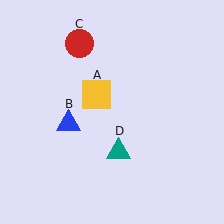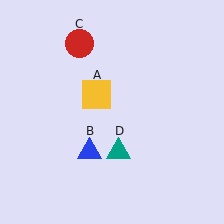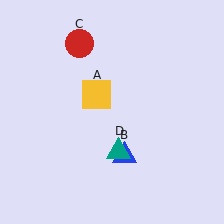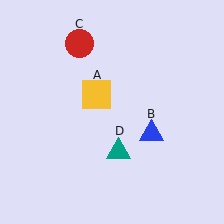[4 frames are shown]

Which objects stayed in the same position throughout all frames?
Yellow square (object A) and red circle (object C) and teal triangle (object D) remained stationary.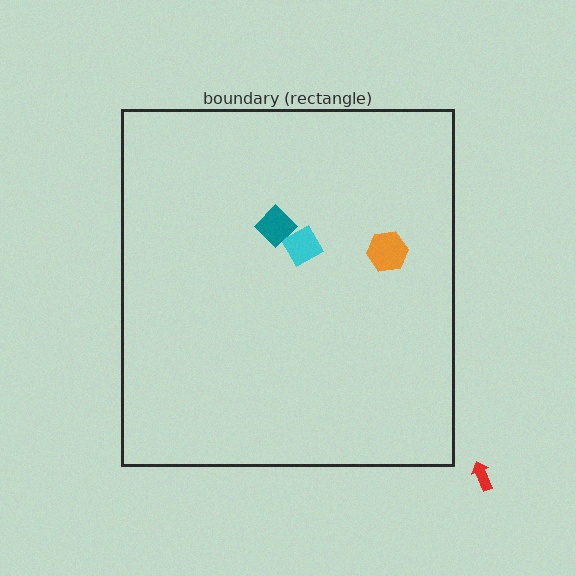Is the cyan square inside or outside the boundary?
Inside.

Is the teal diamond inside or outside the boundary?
Inside.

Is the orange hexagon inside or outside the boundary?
Inside.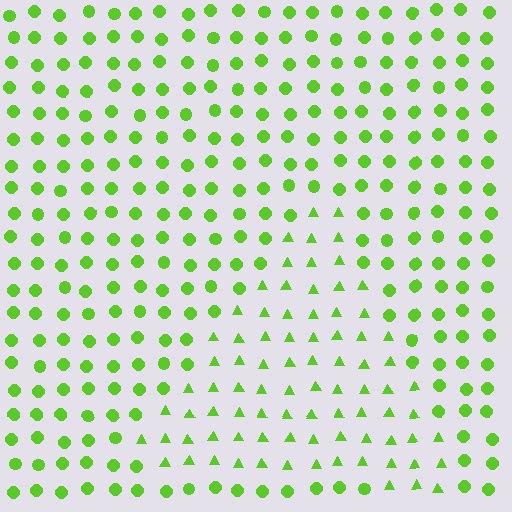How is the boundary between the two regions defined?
The boundary is defined by a change in element shape: triangles inside vs. circles outside. All elements share the same color and spacing.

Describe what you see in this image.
The image is filled with small lime elements arranged in a uniform grid. A triangle-shaped region contains triangles, while the surrounding area contains circles. The boundary is defined purely by the change in element shape.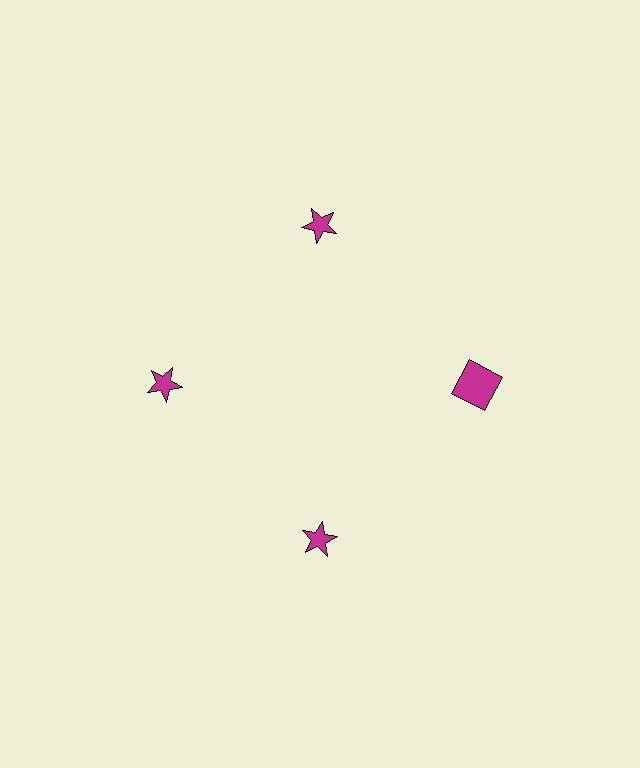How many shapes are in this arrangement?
There are 4 shapes arranged in a ring pattern.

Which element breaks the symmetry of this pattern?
The magenta square at roughly the 3 o'clock position breaks the symmetry. All other shapes are magenta stars.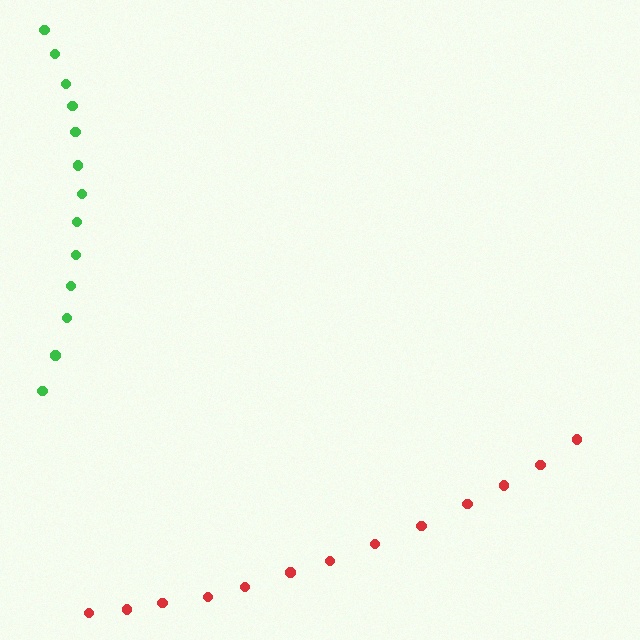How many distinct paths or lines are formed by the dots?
There are 2 distinct paths.